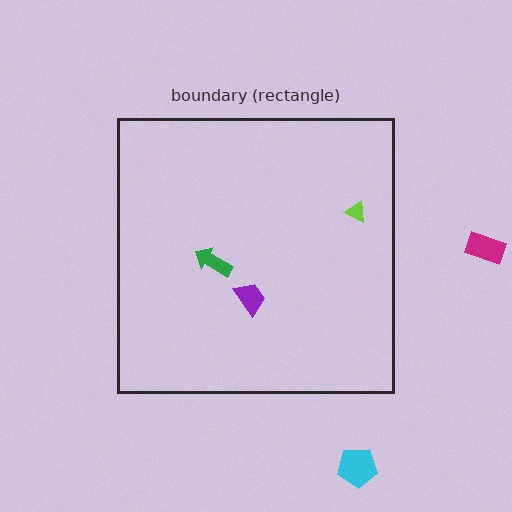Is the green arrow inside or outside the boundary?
Inside.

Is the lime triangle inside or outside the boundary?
Inside.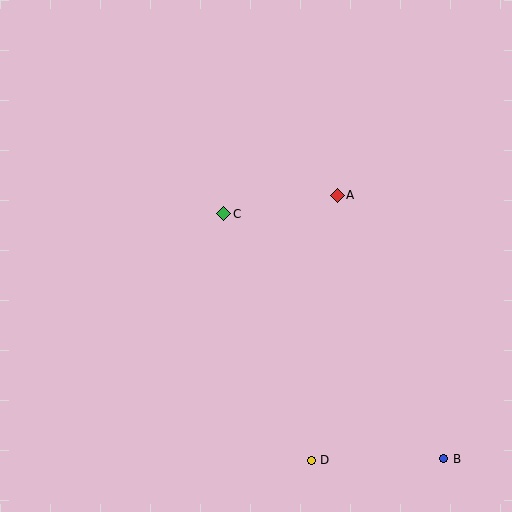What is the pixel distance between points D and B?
The distance between D and B is 133 pixels.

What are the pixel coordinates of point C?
Point C is at (224, 214).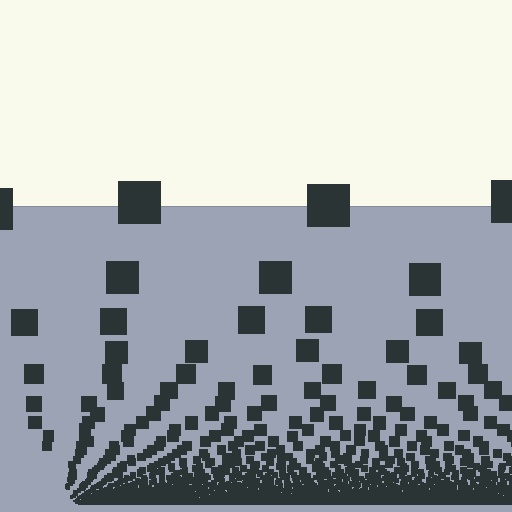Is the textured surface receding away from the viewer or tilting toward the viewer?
The surface appears to tilt toward the viewer. Texture elements get larger and sparser toward the top.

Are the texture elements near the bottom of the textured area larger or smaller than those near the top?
Smaller. The gradient is inverted — elements near the bottom are smaller and denser.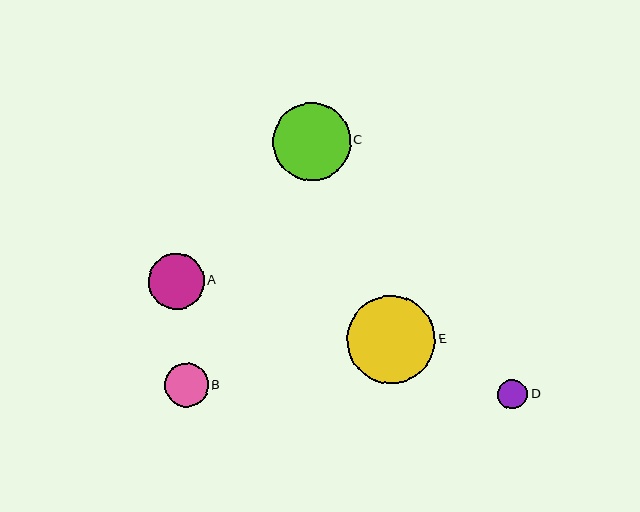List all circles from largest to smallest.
From largest to smallest: E, C, A, B, D.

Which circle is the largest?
Circle E is the largest with a size of approximately 88 pixels.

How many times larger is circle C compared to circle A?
Circle C is approximately 1.4 times the size of circle A.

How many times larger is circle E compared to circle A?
Circle E is approximately 1.6 times the size of circle A.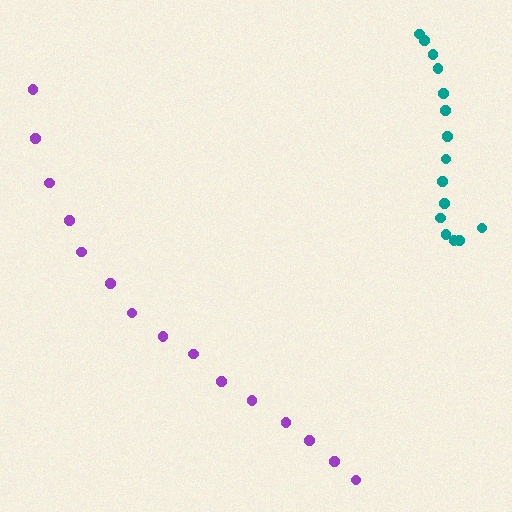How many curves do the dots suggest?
There are 2 distinct paths.